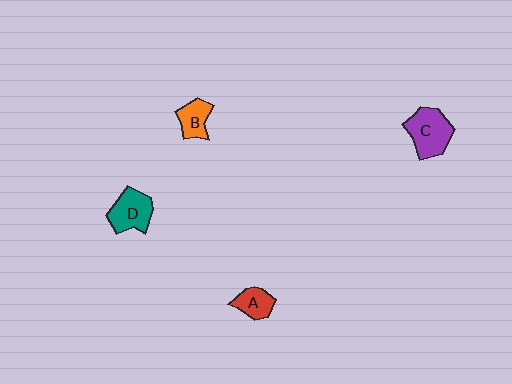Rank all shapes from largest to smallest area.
From largest to smallest: C (purple), D (teal), B (orange), A (red).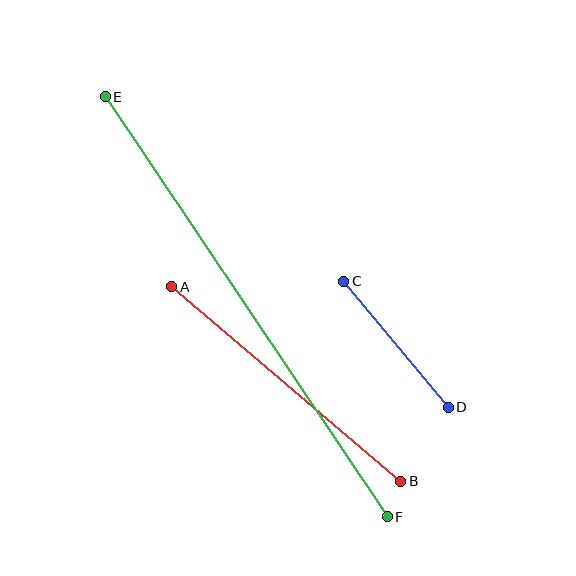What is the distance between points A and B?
The distance is approximately 300 pixels.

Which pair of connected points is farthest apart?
Points E and F are farthest apart.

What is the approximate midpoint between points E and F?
The midpoint is at approximately (246, 307) pixels.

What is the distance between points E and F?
The distance is approximately 506 pixels.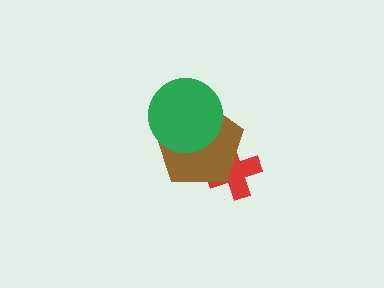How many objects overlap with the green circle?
1 object overlaps with the green circle.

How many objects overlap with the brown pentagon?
2 objects overlap with the brown pentagon.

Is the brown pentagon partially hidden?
Yes, it is partially covered by another shape.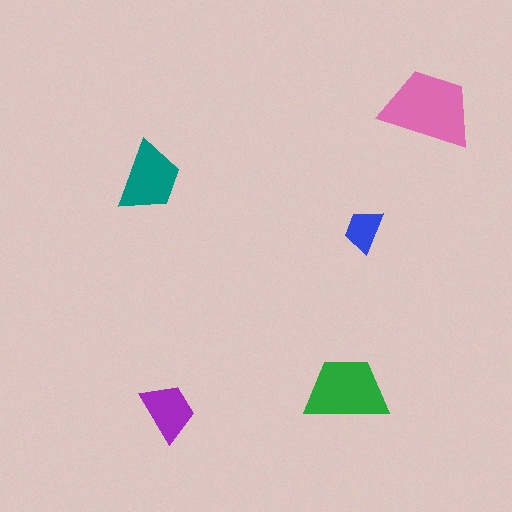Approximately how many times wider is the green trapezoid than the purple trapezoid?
About 1.5 times wider.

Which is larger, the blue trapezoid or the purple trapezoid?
The purple one.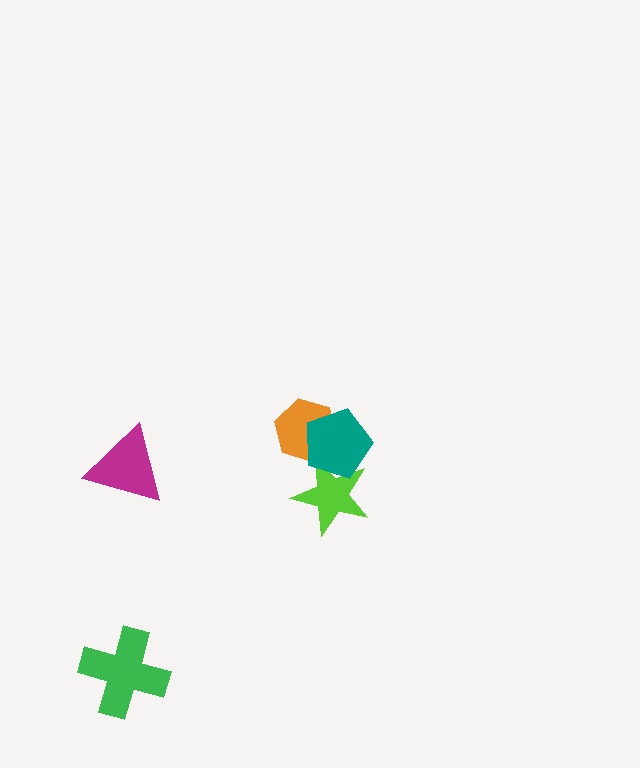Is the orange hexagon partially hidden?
Yes, it is partially covered by another shape.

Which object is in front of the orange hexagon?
The teal pentagon is in front of the orange hexagon.